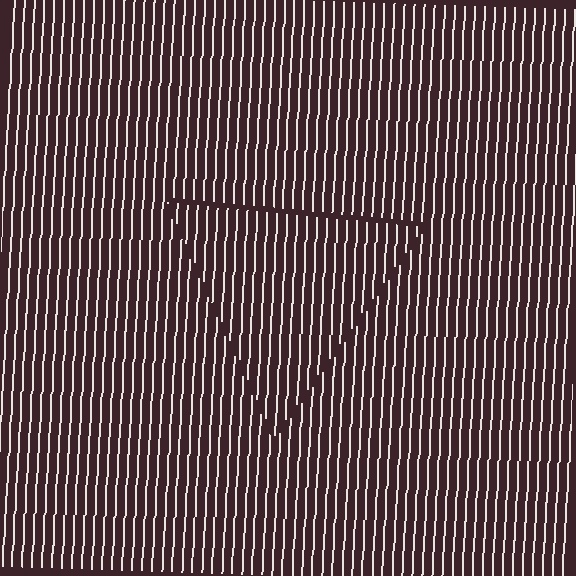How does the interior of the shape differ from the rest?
The interior of the shape contains the same grating, shifted by half a period — the contour is defined by the phase discontinuity where line-ends from the inner and outer gratings abut.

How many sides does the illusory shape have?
3 sides — the line-ends trace a triangle.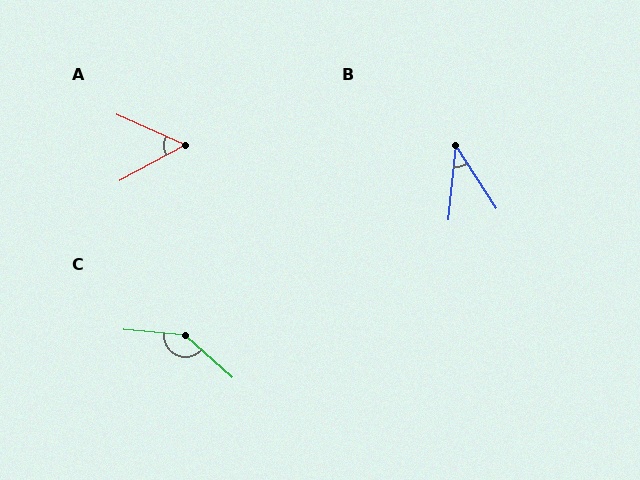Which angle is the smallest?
B, at approximately 38 degrees.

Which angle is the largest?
C, at approximately 144 degrees.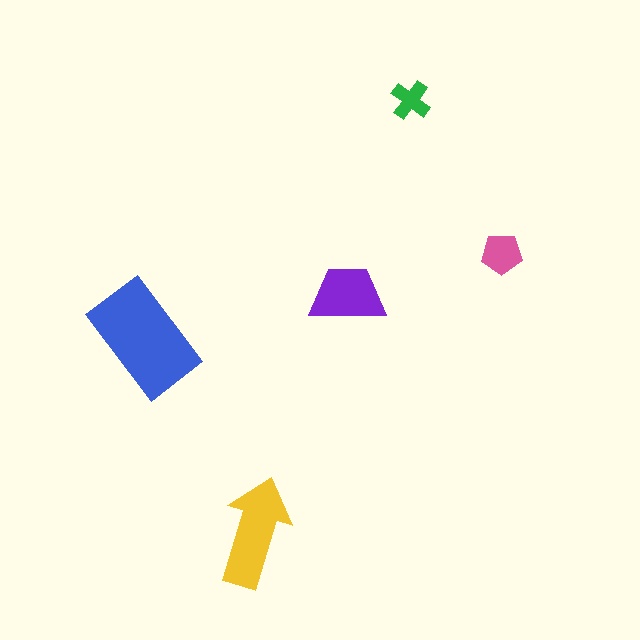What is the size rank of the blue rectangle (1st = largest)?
1st.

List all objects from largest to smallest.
The blue rectangle, the yellow arrow, the purple trapezoid, the pink pentagon, the green cross.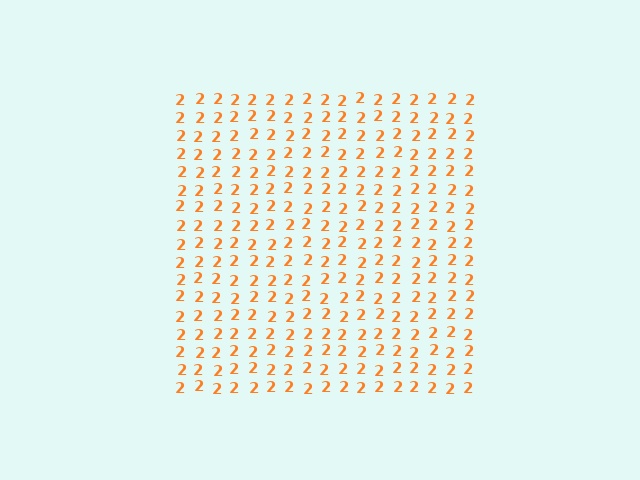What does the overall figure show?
The overall figure shows a square.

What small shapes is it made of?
It is made of small digit 2's.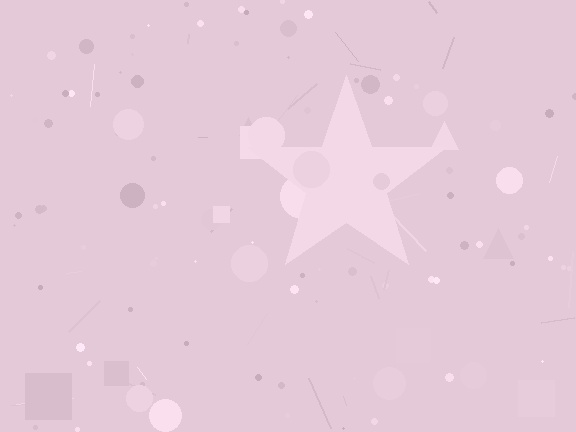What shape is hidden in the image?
A star is hidden in the image.